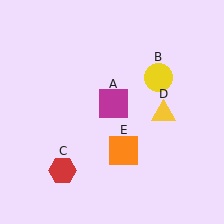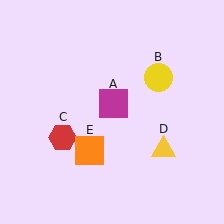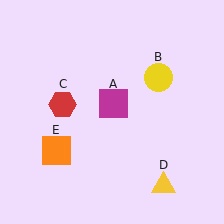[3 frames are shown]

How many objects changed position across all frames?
3 objects changed position: red hexagon (object C), yellow triangle (object D), orange square (object E).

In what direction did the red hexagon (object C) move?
The red hexagon (object C) moved up.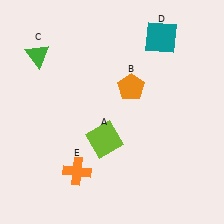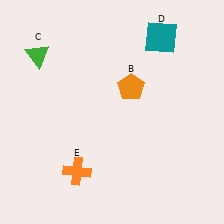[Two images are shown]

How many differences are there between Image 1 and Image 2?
There is 1 difference between the two images.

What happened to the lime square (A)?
The lime square (A) was removed in Image 2. It was in the bottom-left area of Image 1.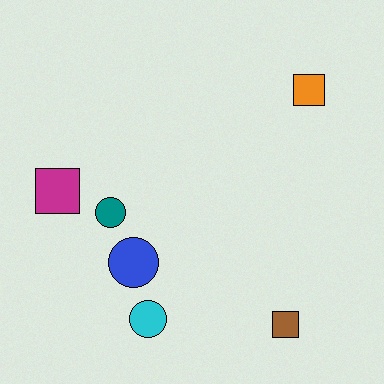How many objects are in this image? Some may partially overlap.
There are 6 objects.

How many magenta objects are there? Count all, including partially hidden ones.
There is 1 magenta object.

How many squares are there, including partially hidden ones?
There are 3 squares.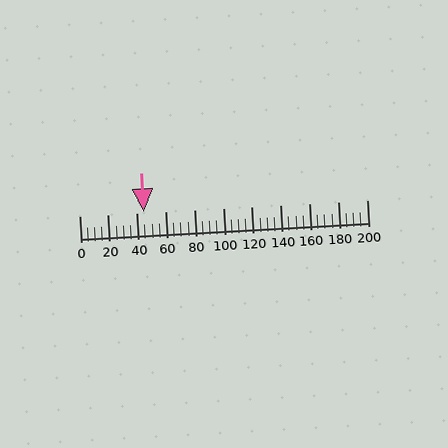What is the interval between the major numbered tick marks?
The major tick marks are spaced 20 units apart.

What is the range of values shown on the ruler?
The ruler shows values from 0 to 200.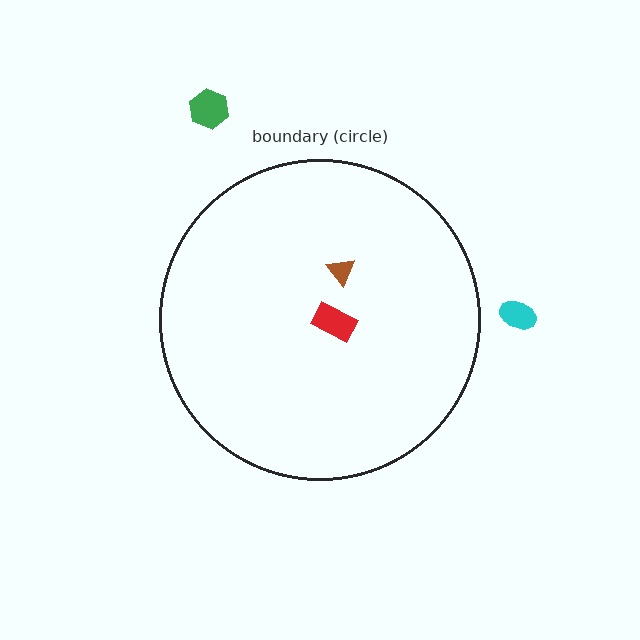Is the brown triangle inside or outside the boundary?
Inside.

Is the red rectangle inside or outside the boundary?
Inside.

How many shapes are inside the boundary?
2 inside, 2 outside.